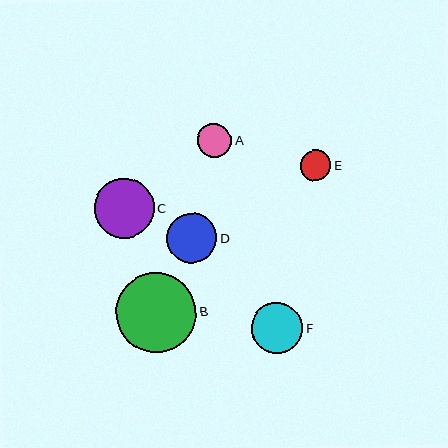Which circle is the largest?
Circle B is the largest with a size of approximately 81 pixels.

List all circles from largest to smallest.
From largest to smallest: B, C, F, D, A, E.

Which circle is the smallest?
Circle E is the smallest with a size of approximately 30 pixels.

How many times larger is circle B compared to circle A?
Circle B is approximately 2.4 times the size of circle A.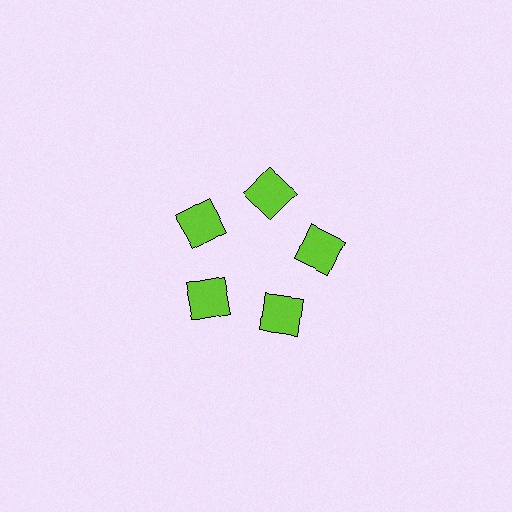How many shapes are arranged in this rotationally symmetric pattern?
There are 5 shapes, arranged in 5 groups of 1.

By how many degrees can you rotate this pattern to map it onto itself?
The pattern maps onto itself every 72 degrees of rotation.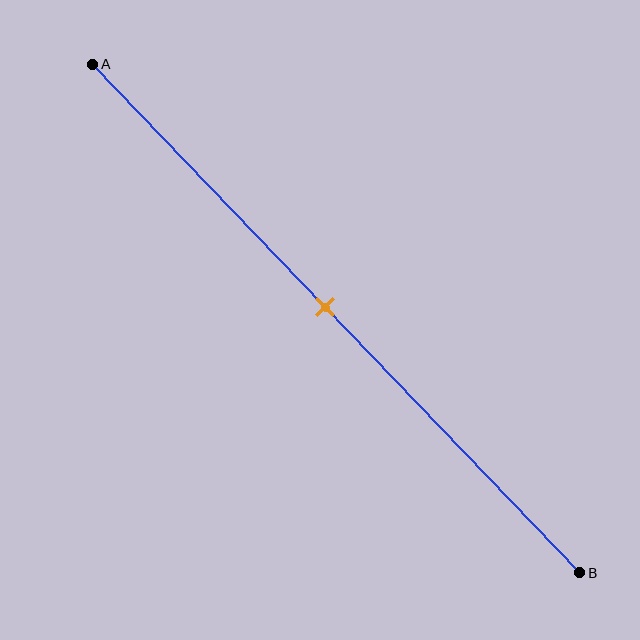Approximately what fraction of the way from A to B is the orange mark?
The orange mark is approximately 50% of the way from A to B.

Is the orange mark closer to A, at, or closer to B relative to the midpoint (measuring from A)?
The orange mark is approximately at the midpoint of segment AB.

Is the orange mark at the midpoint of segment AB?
Yes, the mark is approximately at the midpoint.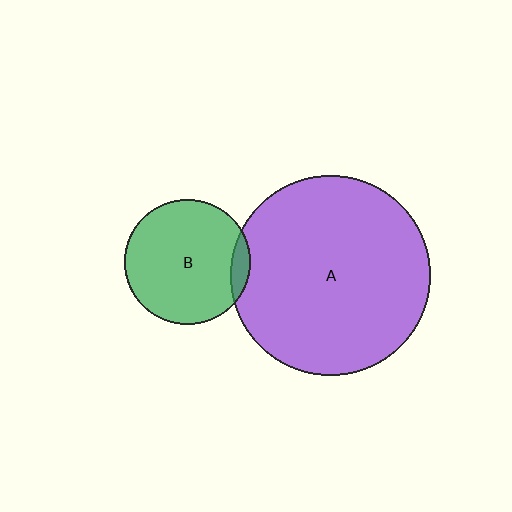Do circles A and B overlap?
Yes.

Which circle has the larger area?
Circle A (purple).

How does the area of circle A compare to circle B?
Approximately 2.5 times.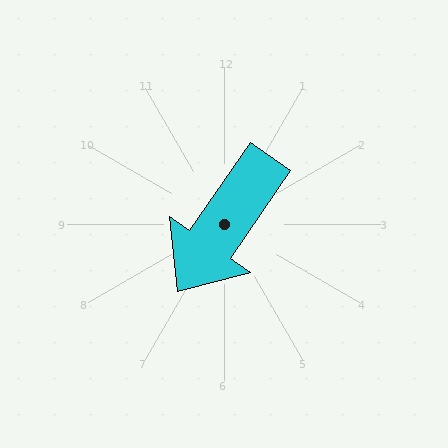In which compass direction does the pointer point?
Southwest.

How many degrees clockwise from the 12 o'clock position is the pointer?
Approximately 215 degrees.